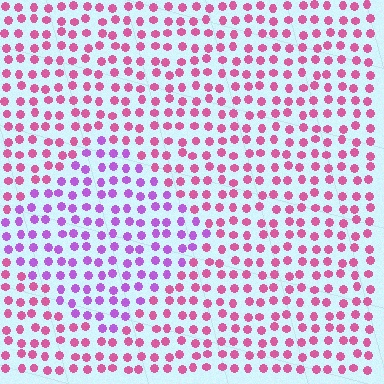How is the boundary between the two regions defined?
The boundary is defined purely by a slight shift in hue (about 42 degrees). Spacing, size, and orientation are identical on both sides.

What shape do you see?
I see a diamond.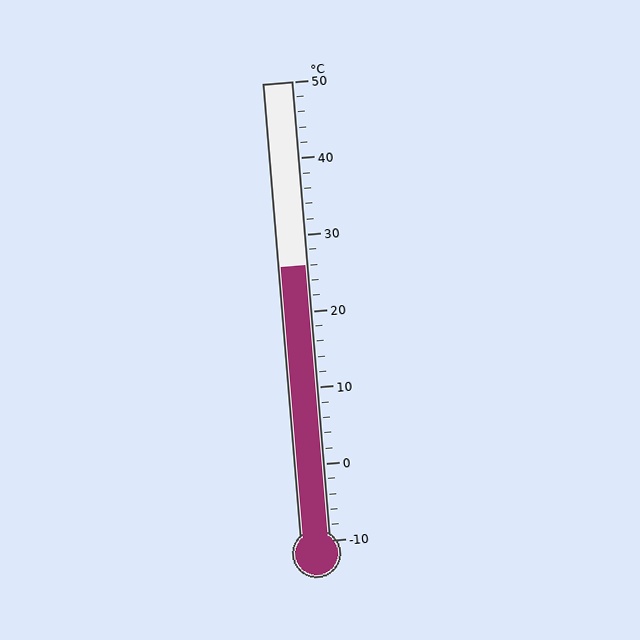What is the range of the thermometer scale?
The thermometer scale ranges from -10°C to 50°C.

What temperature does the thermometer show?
The thermometer shows approximately 26°C.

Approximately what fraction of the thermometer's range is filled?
The thermometer is filled to approximately 60% of its range.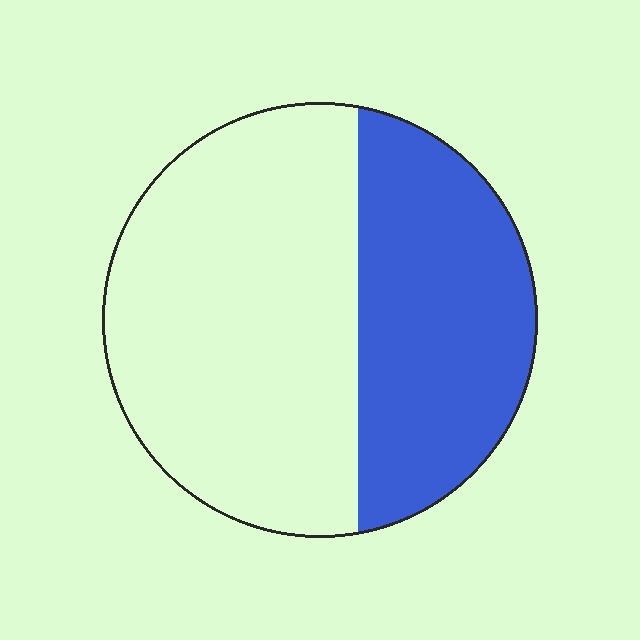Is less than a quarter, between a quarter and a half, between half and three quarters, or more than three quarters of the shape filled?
Between a quarter and a half.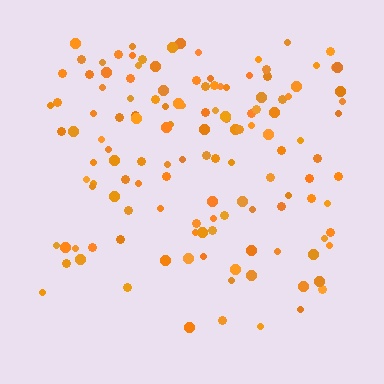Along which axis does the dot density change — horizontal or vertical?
Vertical.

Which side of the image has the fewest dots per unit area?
The bottom.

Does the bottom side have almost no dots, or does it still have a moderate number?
Still a moderate number, just noticeably fewer than the top.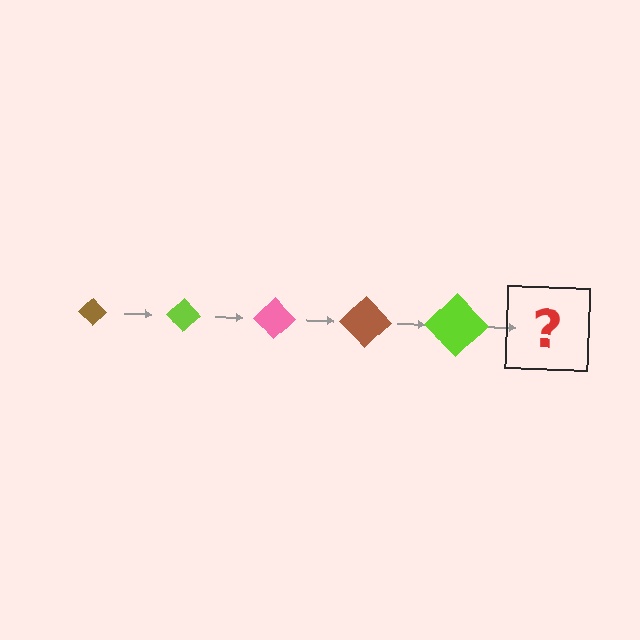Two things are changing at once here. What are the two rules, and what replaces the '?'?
The two rules are that the diamond grows larger each step and the color cycles through brown, lime, and pink. The '?' should be a pink diamond, larger than the previous one.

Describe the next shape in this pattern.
It should be a pink diamond, larger than the previous one.